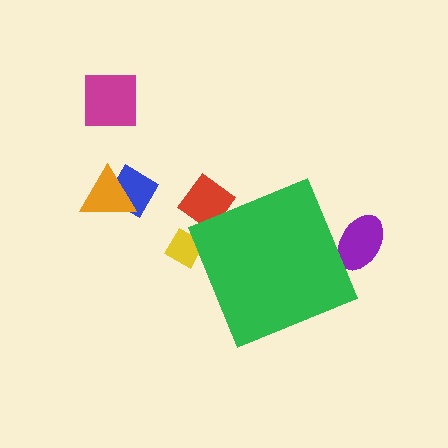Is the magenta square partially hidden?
No, the magenta square is fully visible.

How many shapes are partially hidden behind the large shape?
3 shapes are partially hidden.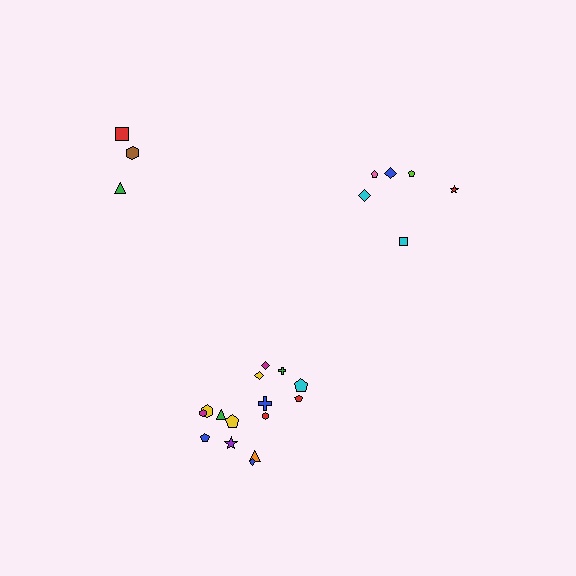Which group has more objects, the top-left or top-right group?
The top-right group.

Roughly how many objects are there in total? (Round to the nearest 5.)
Roughly 25 objects in total.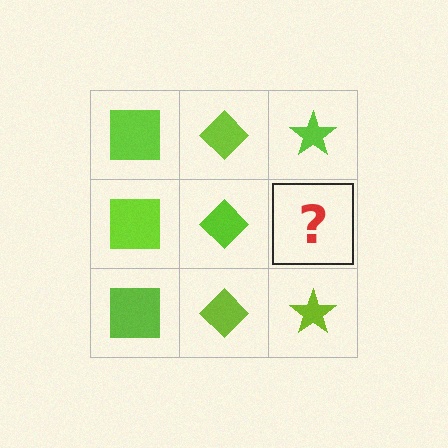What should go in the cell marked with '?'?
The missing cell should contain a lime star.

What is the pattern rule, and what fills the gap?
The rule is that each column has a consistent shape. The gap should be filled with a lime star.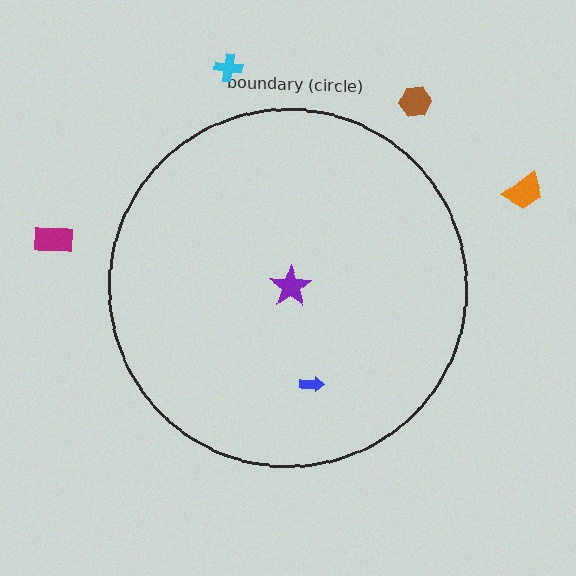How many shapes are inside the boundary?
2 inside, 4 outside.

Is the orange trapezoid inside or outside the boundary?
Outside.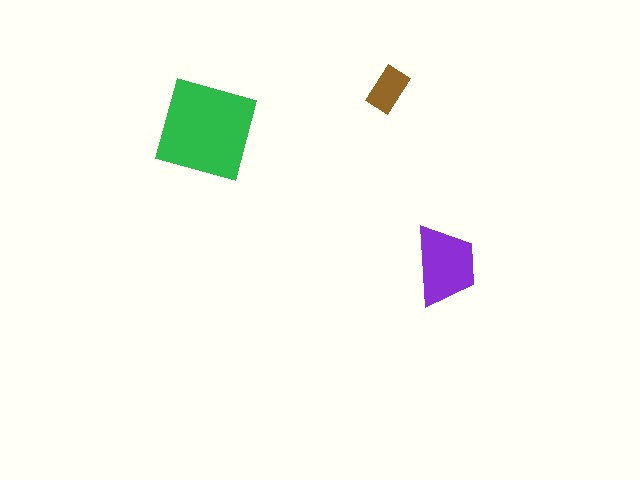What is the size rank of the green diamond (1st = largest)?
1st.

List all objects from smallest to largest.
The brown rectangle, the purple trapezoid, the green diamond.